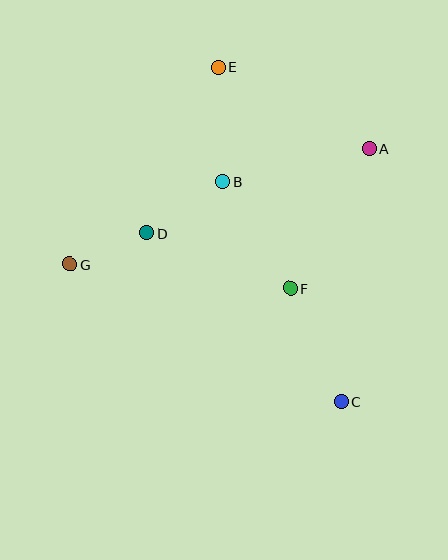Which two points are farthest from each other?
Points C and E are farthest from each other.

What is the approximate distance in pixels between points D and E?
The distance between D and E is approximately 181 pixels.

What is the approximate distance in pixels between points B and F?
The distance between B and F is approximately 126 pixels.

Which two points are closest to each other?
Points D and G are closest to each other.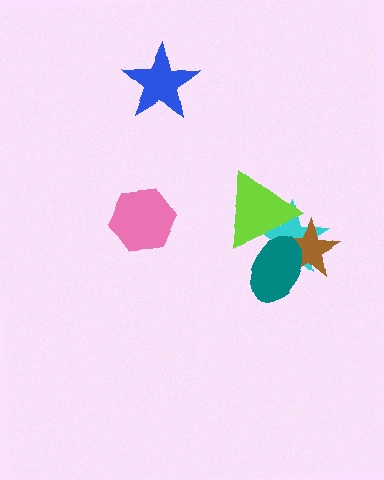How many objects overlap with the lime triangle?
3 objects overlap with the lime triangle.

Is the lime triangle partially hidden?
Yes, it is partially covered by another shape.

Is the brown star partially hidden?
Yes, it is partially covered by another shape.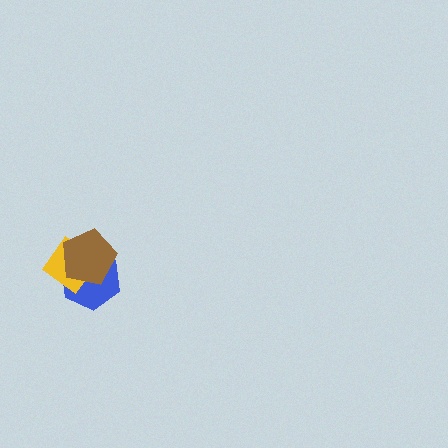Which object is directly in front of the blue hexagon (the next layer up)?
The yellow diamond is directly in front of the blue hexagon.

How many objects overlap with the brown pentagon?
2 objects overlap with the brown pentagon.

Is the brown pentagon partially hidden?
No, no other shape covers it.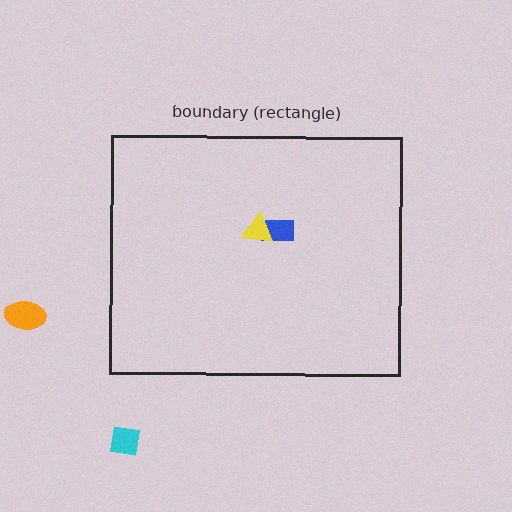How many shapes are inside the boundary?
2 inside, 2 outside.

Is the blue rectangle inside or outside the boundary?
Inside.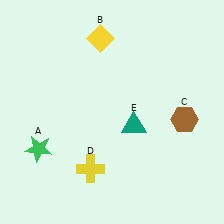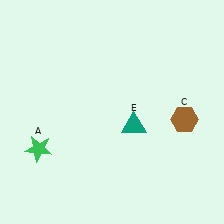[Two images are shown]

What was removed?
The yellow diamond (B), the yellow cross (D) were removed in Image 2.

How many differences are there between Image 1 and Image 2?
There are 2 differences between the two images.